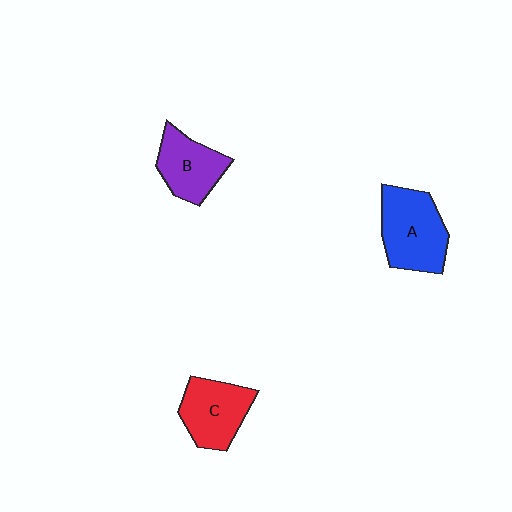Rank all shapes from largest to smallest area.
From largest to smallest: A (blue), C (red), B (purple).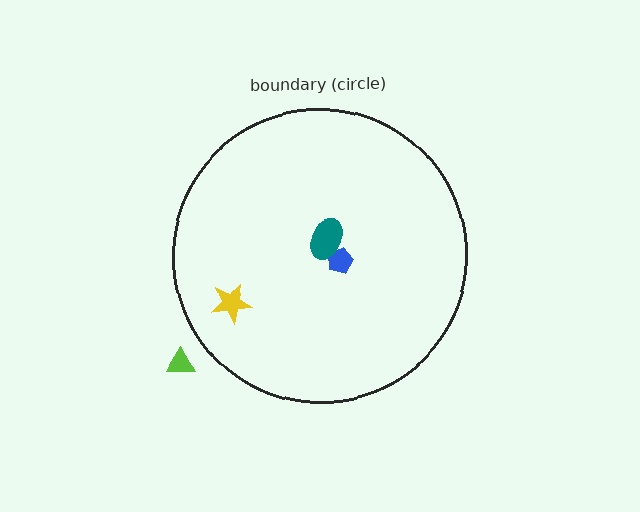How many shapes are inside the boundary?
3 inside, 1 outside.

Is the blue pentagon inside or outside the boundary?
Inside.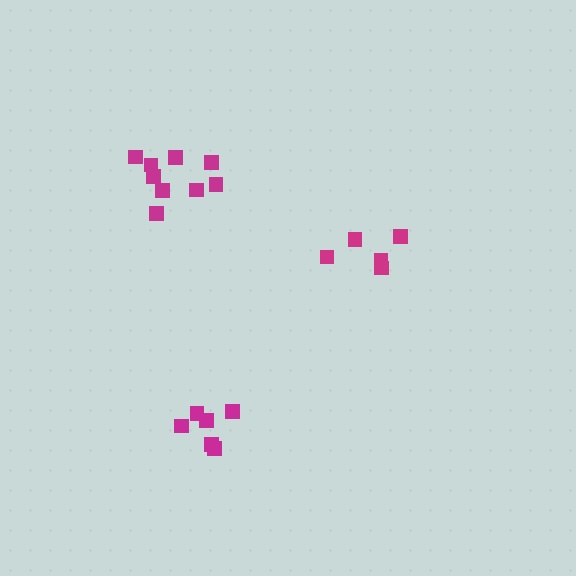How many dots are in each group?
Group 1: 6 dots, Group 2: 9 dots, Group 3: 5 dots (20 total).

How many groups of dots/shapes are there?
There are 3 groups.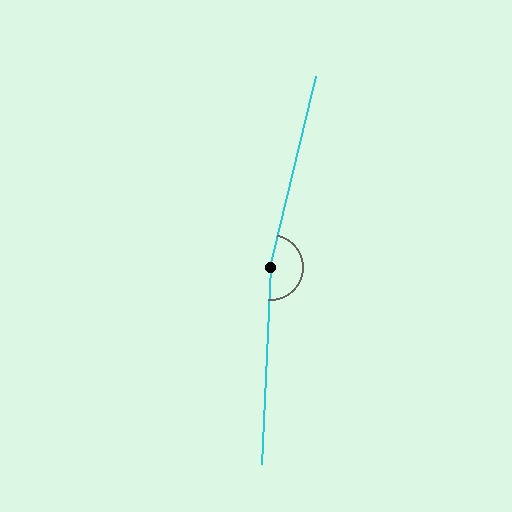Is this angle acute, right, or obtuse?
It is obtuse.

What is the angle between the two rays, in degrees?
Approximately 169 degrees.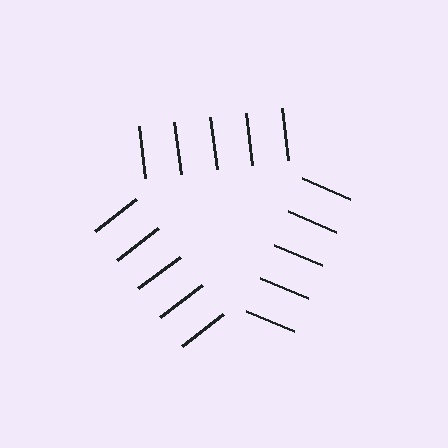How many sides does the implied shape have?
3 sides — the line-ends trace a triangle.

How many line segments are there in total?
15 — 5 along each of the 3 edges.